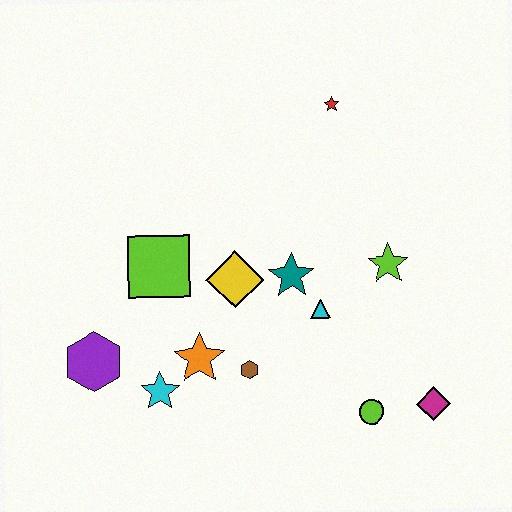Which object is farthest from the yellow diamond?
The magenta diamond is farthest from the yellow diamond.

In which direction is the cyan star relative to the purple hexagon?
The cyan star is to the right of the purple hexagon.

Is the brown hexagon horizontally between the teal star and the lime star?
No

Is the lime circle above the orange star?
No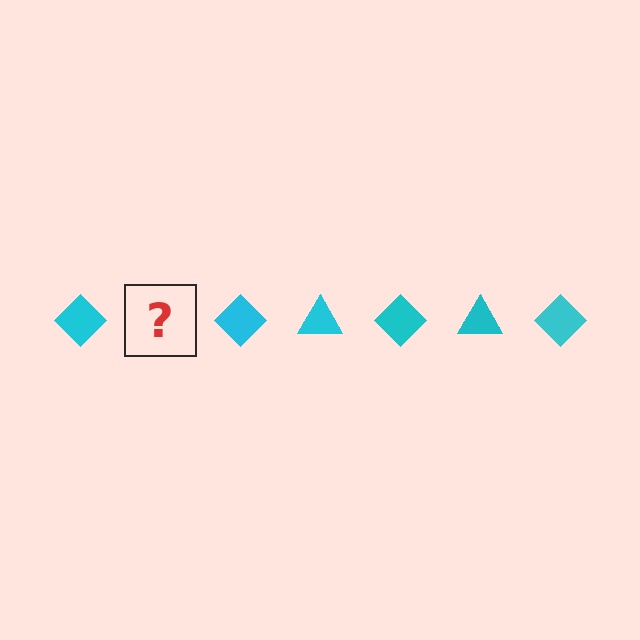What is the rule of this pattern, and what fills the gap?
The rule is that the pattern cycles through diamond, triangle shapes in cyan. The gap should be filled with a cyan triangle.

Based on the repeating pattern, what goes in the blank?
The blank should be a cyan triangle.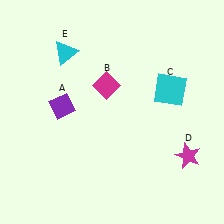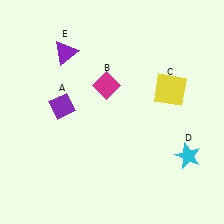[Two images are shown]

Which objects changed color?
C changed from cyan to yellow. D changed from magenta to cyan. E changed from cyan to purple.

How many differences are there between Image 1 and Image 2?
There are 3 differences between the two images.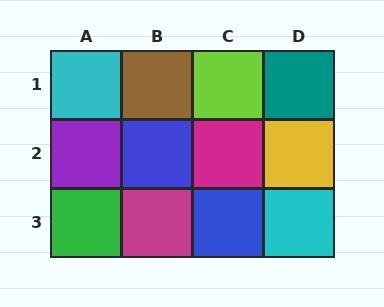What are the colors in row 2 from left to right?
Purple, blue, magenta, yellow.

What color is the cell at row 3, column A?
Green.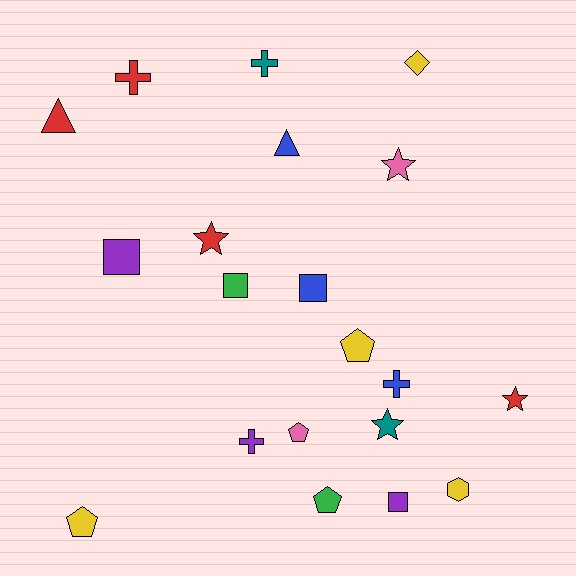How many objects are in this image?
There are 20 objects.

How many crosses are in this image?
There are 4 crosses.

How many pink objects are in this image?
There are 2 pink objects.